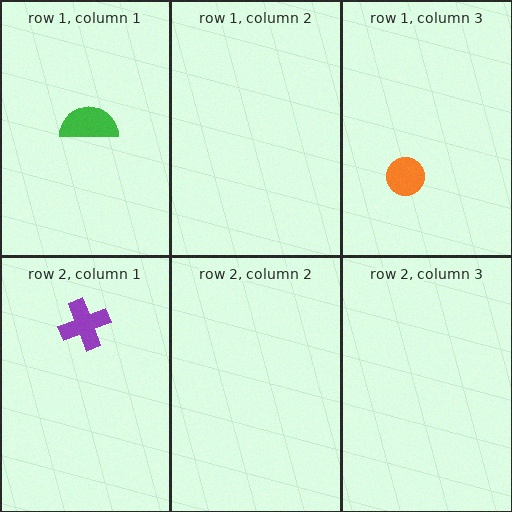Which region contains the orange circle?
The row 1, column 3 region.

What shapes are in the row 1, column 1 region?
The green semicircle.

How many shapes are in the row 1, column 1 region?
1.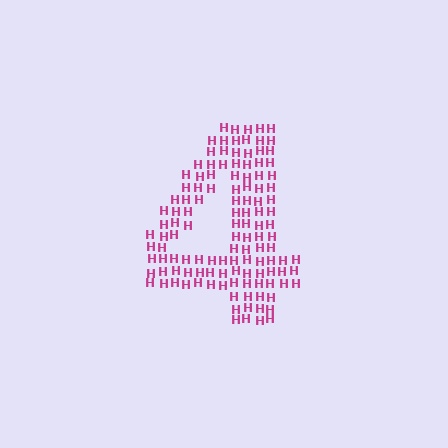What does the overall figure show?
The overall figure shows the digit 4.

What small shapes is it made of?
It is made of small letter H's.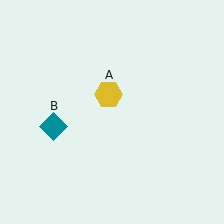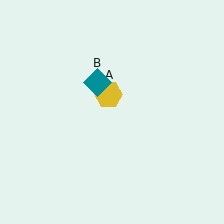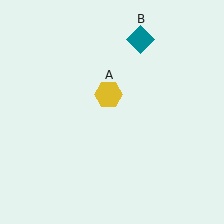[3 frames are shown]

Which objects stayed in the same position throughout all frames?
Yellow hexagon (object A) remained stationary.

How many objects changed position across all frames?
1 object changed position: teal diamond (object B).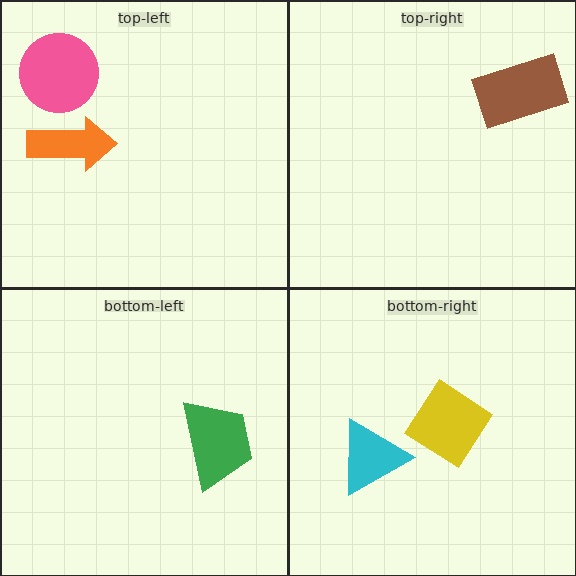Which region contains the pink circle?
The top-left region.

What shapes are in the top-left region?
The pink circle, the orange arrow.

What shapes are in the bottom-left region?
The green trapezoid.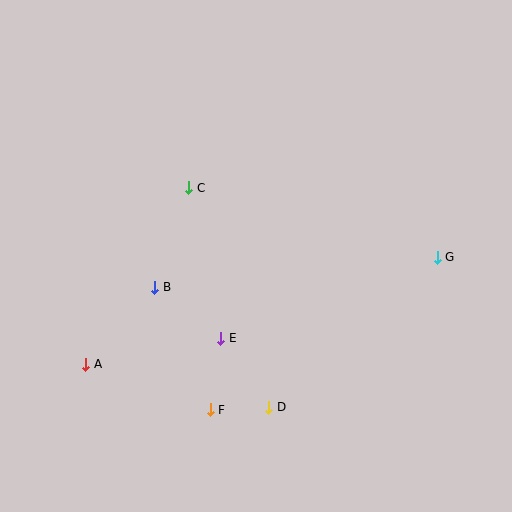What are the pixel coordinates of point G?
Point G is at (437, 257).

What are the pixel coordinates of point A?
Point A is at (86, 364).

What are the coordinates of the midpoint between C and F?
The midpoint between C and F is at (199, 299).